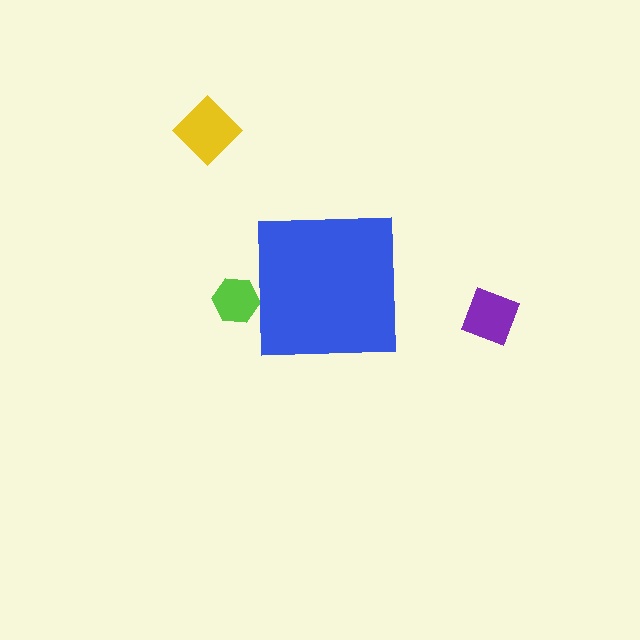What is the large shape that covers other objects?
A blue square.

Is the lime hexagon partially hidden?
Yes, the lime hexagon is partially hidden behind the blue square.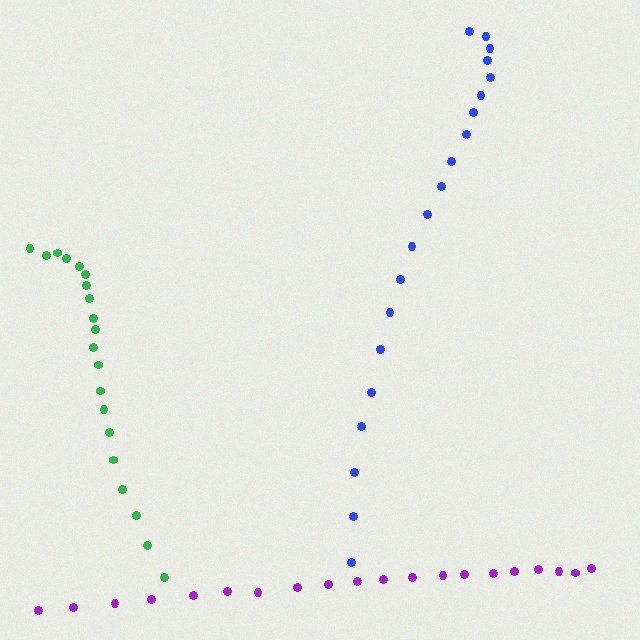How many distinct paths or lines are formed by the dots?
There are 3 distinct paths.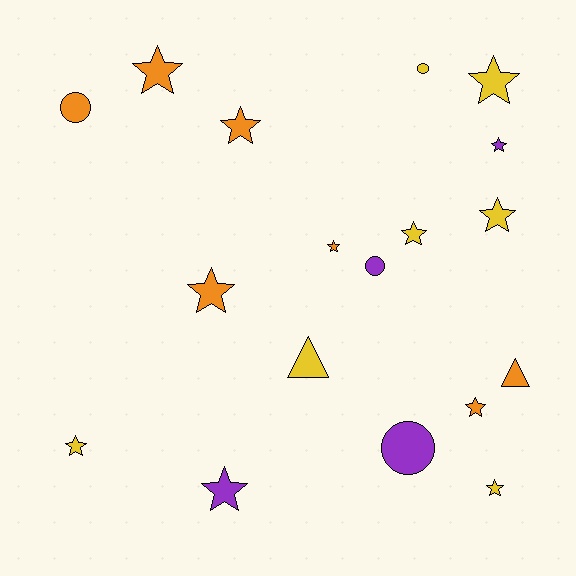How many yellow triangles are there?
There is 1 yellow triangle.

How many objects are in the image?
There are 18 objects.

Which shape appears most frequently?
Star, with 12 objects.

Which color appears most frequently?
Yellow, with 7 objects.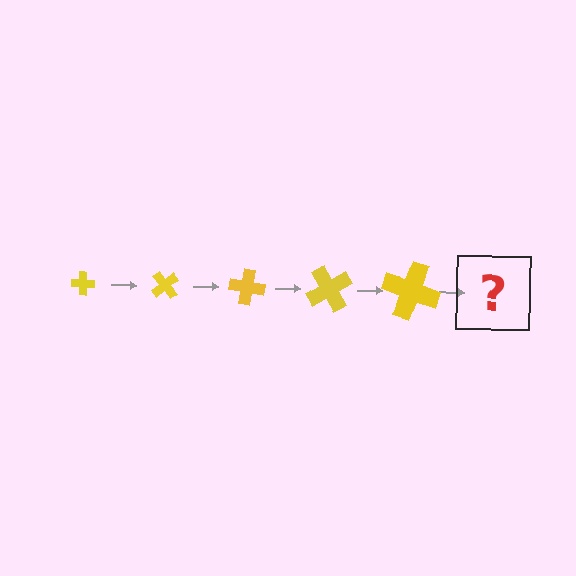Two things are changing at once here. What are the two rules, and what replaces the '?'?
The two rules are that the cross grows larger each step and it rotates 50 degrees each step. The '?' should be a cross, larger than the previous one and rotated 250 degrees from the start.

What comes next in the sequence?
The next element should be a cross, larger than the previous one and rotated 250 degrees from the start.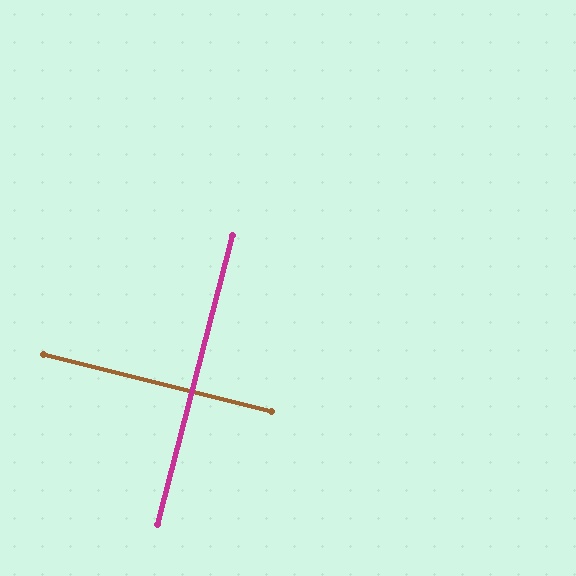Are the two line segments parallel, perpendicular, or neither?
Perpendicular — they meet at approximately 90°.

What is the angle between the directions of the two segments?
Approximately 90 degrees.